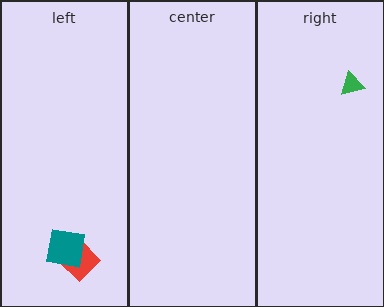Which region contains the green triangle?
The right region.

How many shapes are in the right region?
1.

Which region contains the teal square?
The left region.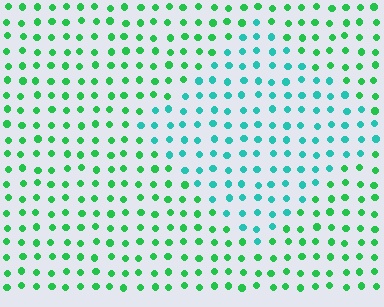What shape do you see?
I see a diamond.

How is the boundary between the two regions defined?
The boundary is defined purely by a slight shift in hue (about 39 degrees). Spacing, size, and orientation are identical on both sides.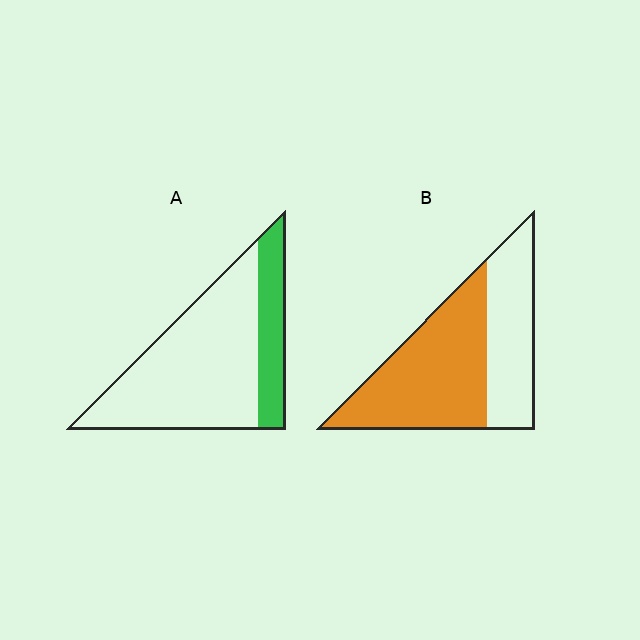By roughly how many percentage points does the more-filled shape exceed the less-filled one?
By roughly 35 percentage points (B over A).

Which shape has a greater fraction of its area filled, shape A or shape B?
Shape B.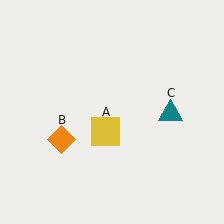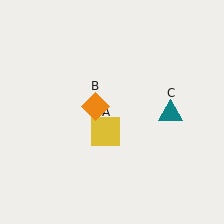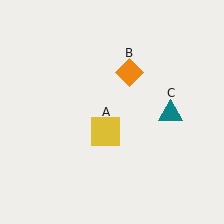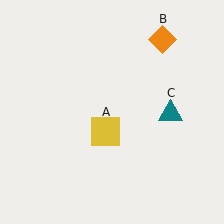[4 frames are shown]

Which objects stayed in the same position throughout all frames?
Yellow square (object A) and teal triangle (object C) remained stationary.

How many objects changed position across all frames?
1 object changed position: orange diamond (object B).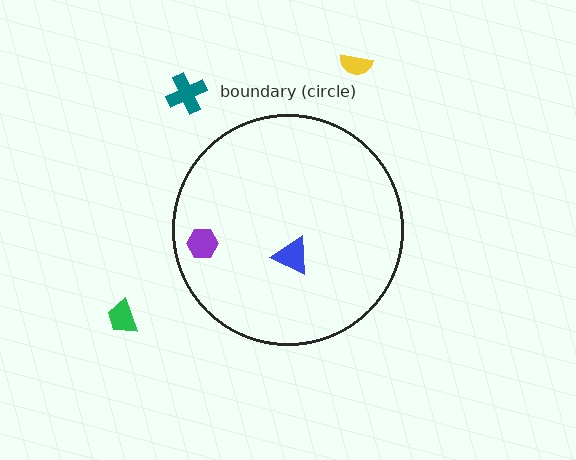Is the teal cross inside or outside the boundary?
Outside.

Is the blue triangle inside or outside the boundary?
Inside.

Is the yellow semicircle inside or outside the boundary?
Outside.